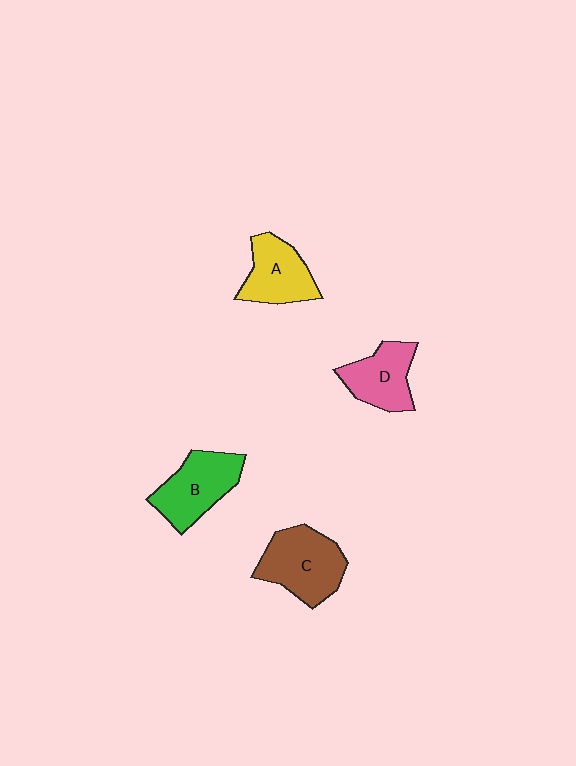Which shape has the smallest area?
Shape D (pink).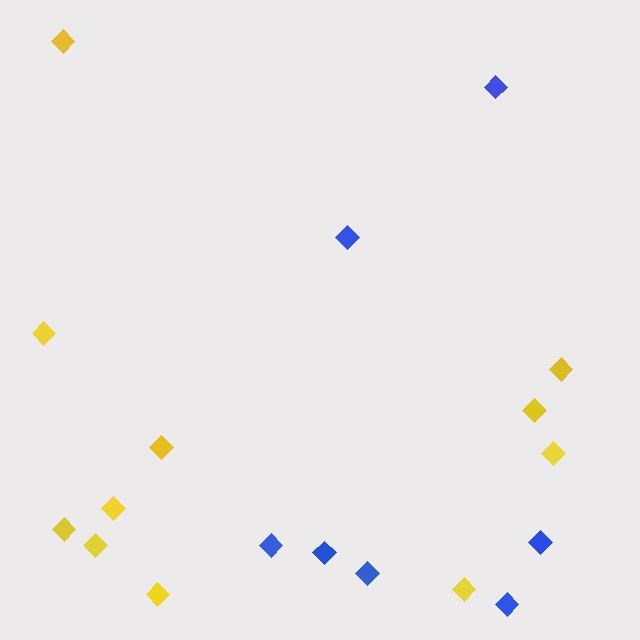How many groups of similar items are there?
There are 2 groups: one group of yellow diamonds (11) and one group of blue diamonds (7).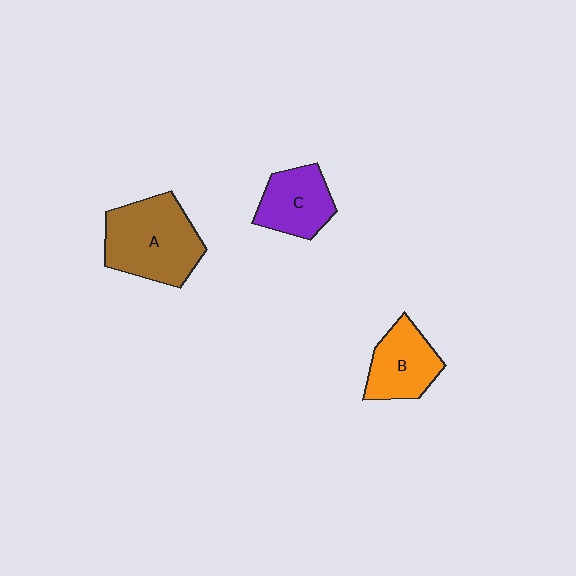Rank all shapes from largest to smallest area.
From largest to smallest: A (brown), B (orange), C (purple).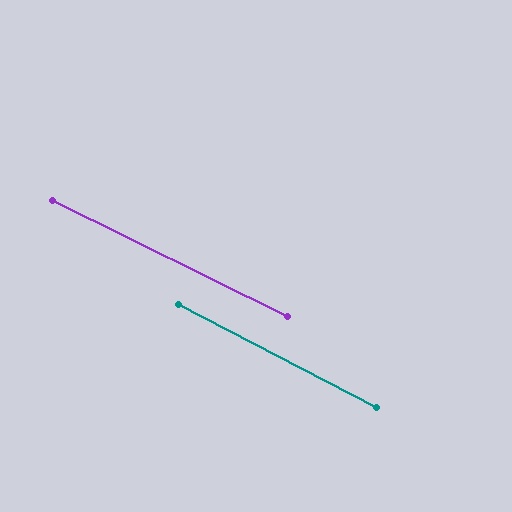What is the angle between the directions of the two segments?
Approximately 1 degree.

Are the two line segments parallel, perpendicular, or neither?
Parallel — their directions differ by only 1.2°.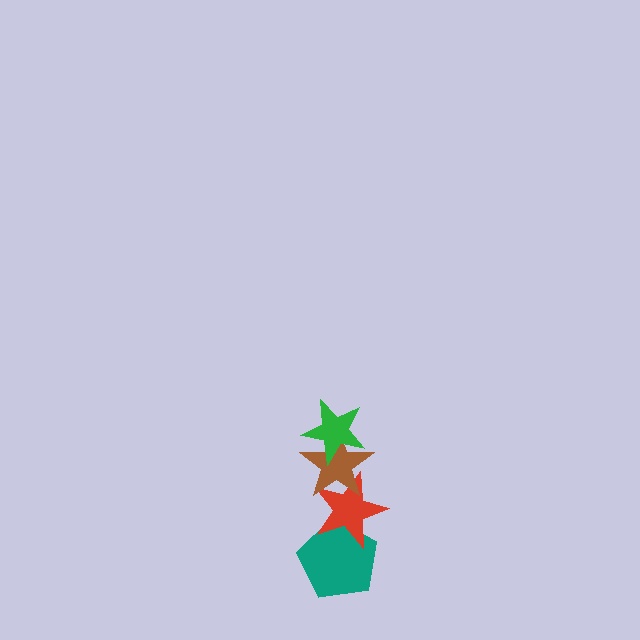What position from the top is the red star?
The red star is 3rd from the top.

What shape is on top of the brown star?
The green star is on top of the brown star.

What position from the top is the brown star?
The brown star is 2nd from the top.